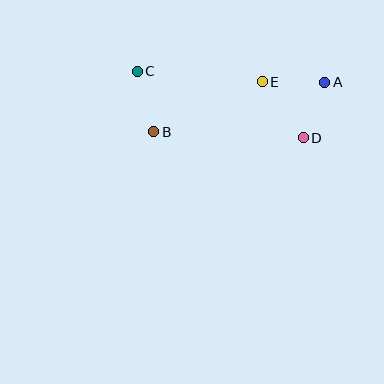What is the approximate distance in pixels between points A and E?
The distance between A and E is approximately 62 pixels.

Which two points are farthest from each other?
Points A and C are farthest from each other.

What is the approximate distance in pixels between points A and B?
The distance between A and B is approximately 178 pixels.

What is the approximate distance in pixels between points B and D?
The distance between B and D is approximately 150 pixels.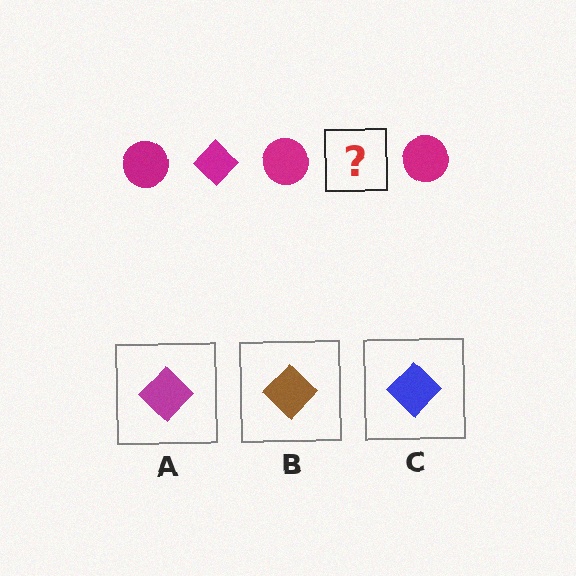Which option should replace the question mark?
Option A.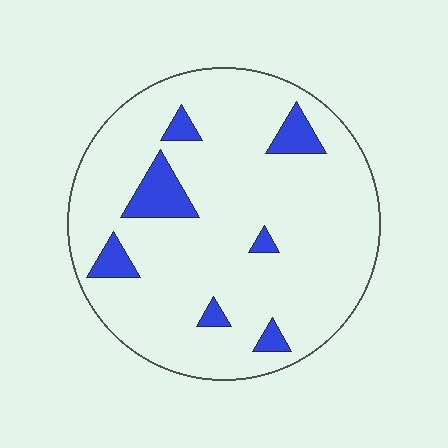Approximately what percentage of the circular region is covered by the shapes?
Approximately 10%.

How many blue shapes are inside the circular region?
7.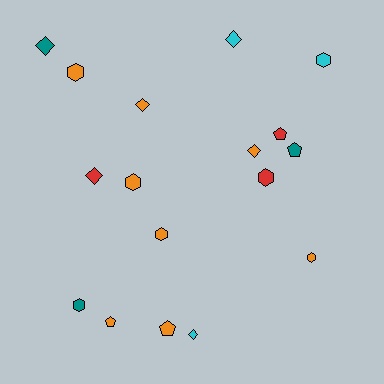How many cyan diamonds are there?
There are 2 cyan diamonds.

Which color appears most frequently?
Orange, with 8 objects.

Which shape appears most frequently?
Hexagon, with 7 objects.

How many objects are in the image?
There are 17 objects.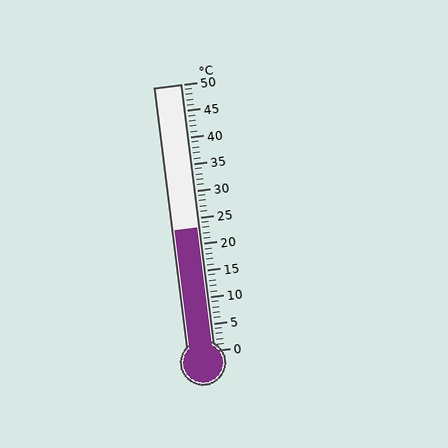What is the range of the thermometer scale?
The thermometer scale ranges from 0°C to 50°C.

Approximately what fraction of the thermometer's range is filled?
The thermometer is filled to approximately 45% of its range.